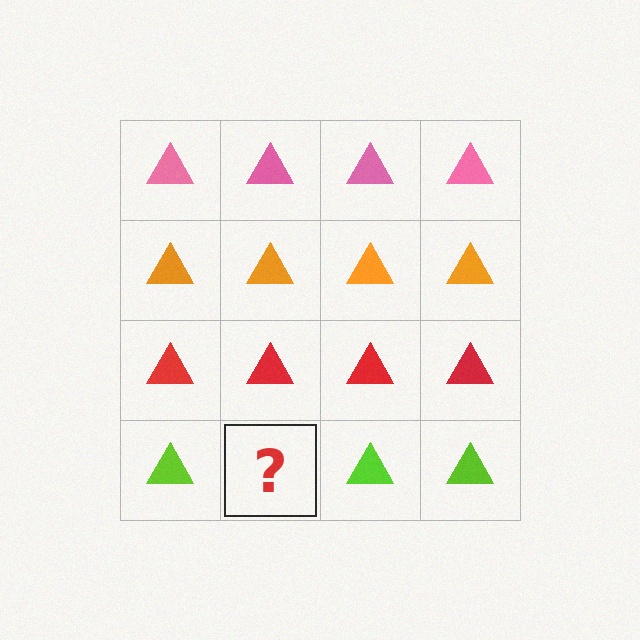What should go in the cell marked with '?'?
The missing cell should contain a lime triangle.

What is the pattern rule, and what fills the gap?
The rule is that each row has a consistent color. The gap should be filled with a lime triangle.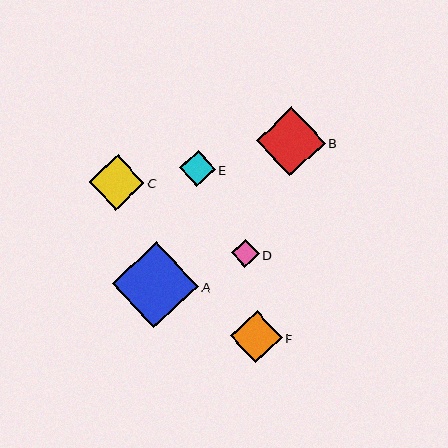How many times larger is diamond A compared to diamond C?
Diamond A is approximately 1.6 times the size of diamond C.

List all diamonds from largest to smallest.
From largest to smallest: A, B, C, F, E, D.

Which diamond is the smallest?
Diamond D is the smallest with a size of approximately 28 pixels.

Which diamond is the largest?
Diamond A is the largest with a size of approximately 86 pixels.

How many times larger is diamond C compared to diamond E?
Diamond C is approximately 1.5 times the size of diamond E.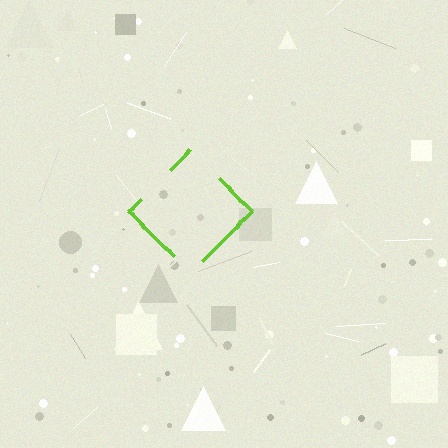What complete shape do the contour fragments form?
The contour fragments form a diamond.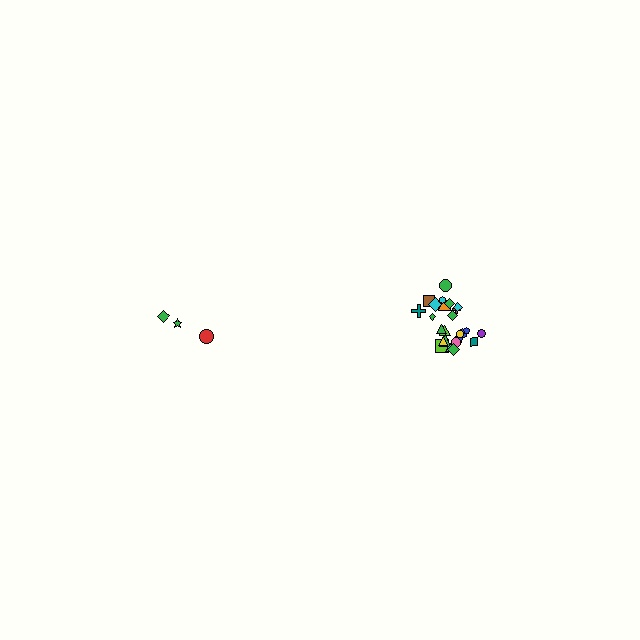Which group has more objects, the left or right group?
The right group.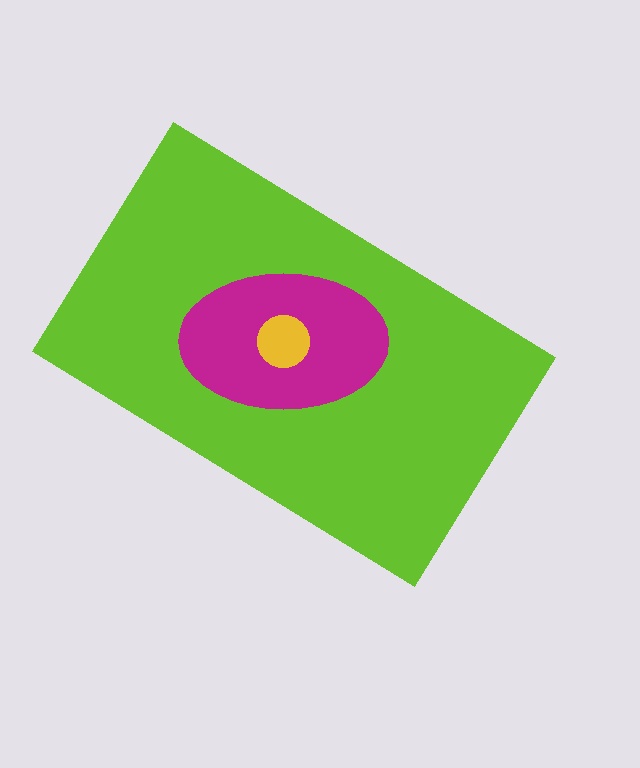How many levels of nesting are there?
3.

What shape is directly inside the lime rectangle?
The magenta ellipse.